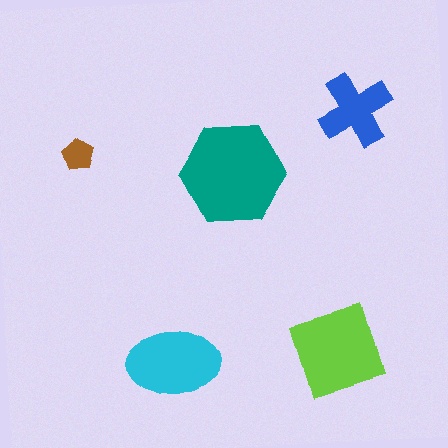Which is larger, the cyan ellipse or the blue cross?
The cyan ellipse.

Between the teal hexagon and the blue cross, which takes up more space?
The teal hexagon.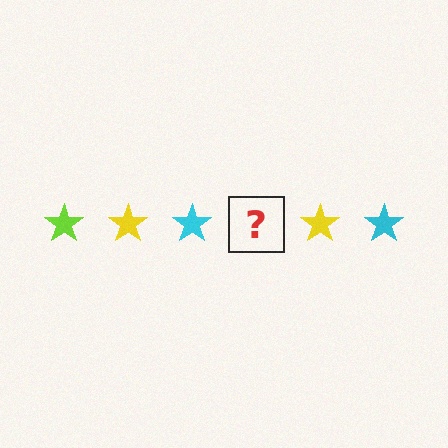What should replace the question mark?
The question mark should be replaced with a lime star.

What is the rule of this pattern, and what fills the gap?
The rule is that the pattern cycles through lime, yellow, cyan stars. The gap should be filled with a lime star.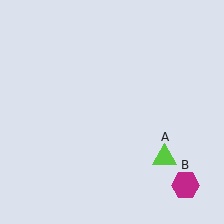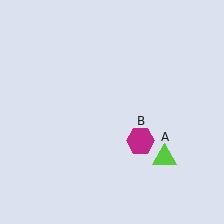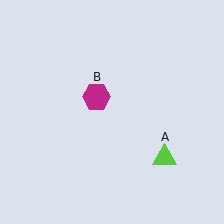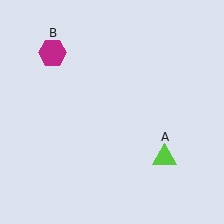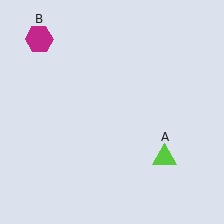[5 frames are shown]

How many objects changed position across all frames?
1 object changed position: magenta hexagon (object B).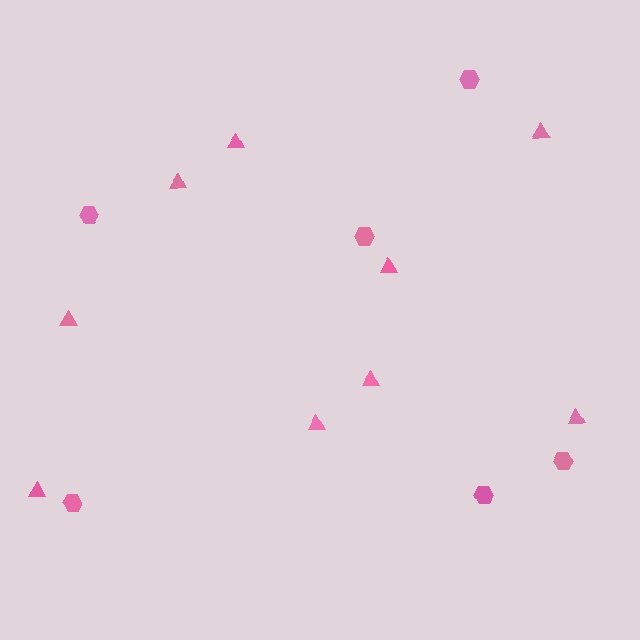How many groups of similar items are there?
There are 2 groups: one group of hexagons (6) and one group of triangles (9).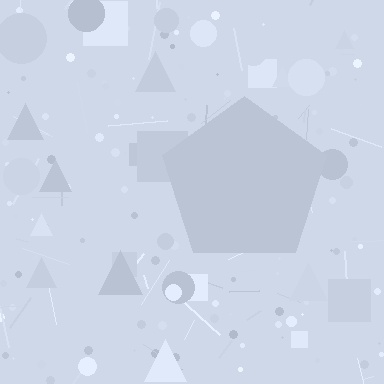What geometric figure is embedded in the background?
A pentagon is embedded in the background.